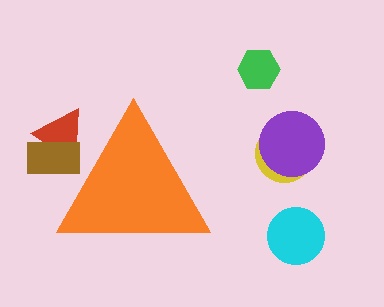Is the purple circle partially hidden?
No, the purple circle is fully visible.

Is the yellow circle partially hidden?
No, the yellow circle is fully visible.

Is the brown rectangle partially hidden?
Yes, the brown rectangle is partially hidden behind the orange triangle.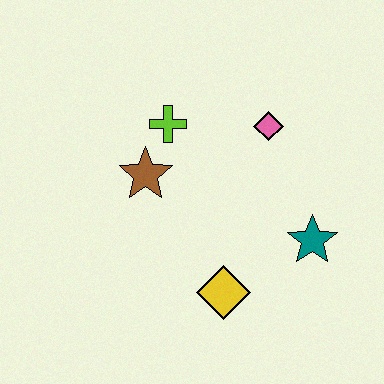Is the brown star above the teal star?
Yes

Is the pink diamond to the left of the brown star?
No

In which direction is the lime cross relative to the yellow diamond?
The lime cross is above the yellow diamond.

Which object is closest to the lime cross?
The brown star is closest to the lime cross.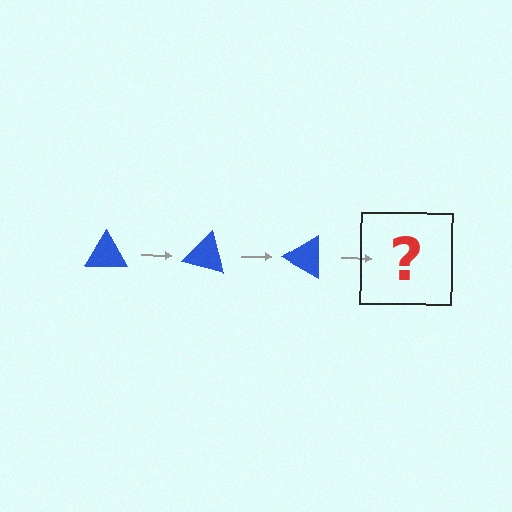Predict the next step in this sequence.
The next step is a blue triangle rotated 45 degrees.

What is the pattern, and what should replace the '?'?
The pattern is that the triangle rotates 15 degrees each step. The '?' should be a blue triangle rotated 45 degrees.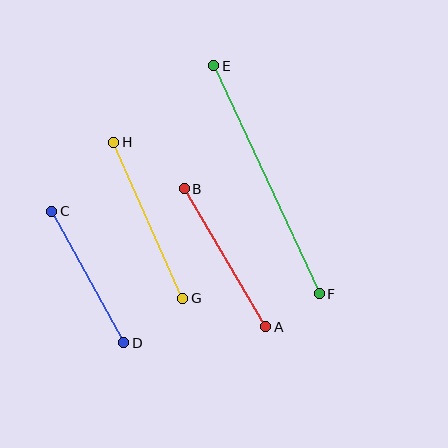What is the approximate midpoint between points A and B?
The midpoint is at approximately (225, 258) pixels.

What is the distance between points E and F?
The distance is approximately 251 pixels.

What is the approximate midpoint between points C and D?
The midpoint is at approximately (88, 277) pixels.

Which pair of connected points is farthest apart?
Points E and F are farthest apart.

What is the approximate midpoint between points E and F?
The midpoint is at approximately (267, 180) pixels.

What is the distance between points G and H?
The distance is approximately 170 pixels.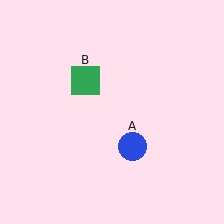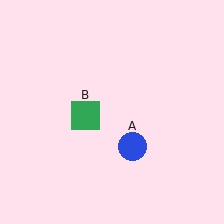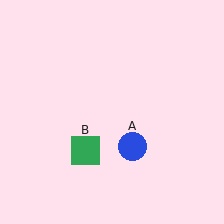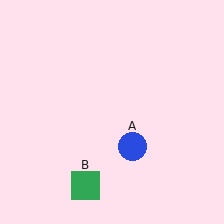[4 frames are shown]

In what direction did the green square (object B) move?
The green square (object B) moved down.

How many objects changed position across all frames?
1 object changed position: green square (object B).